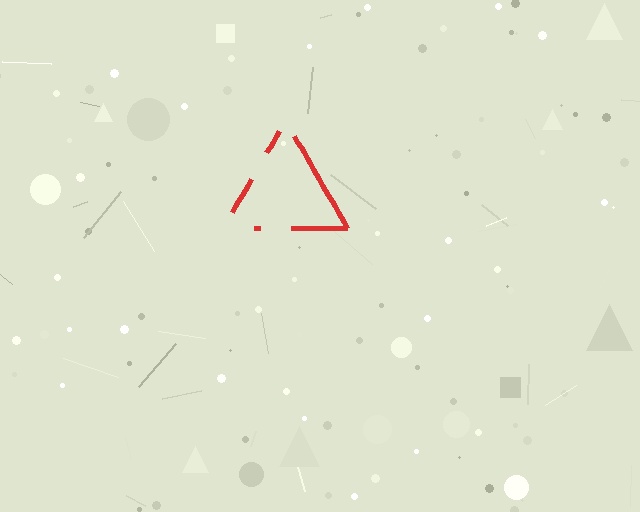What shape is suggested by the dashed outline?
The dashed outline suggests a triangle.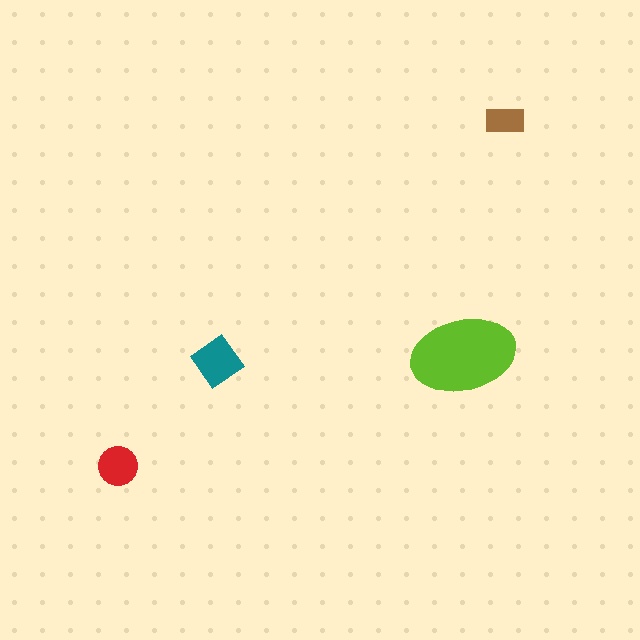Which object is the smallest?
The brown rectangle.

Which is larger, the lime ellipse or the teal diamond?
The lime ellipse.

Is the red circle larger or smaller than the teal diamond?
Smaller.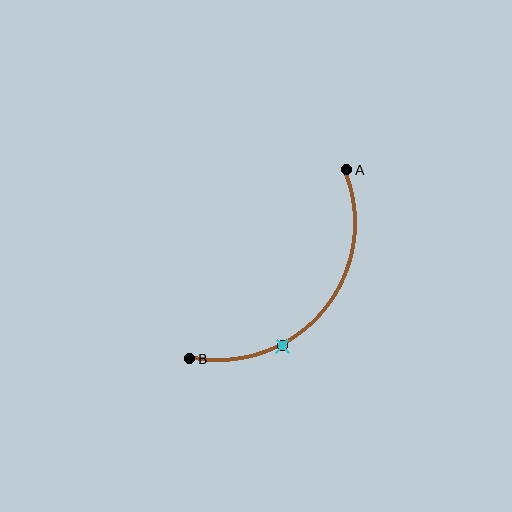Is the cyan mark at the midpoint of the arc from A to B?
No. The cyan mark lies on the arc but is closer to endpoint B. The arc midpoint would be at the point on the curve equidistant along the arc from both A and B.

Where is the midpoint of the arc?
The arc midpoint is the point on the curve farthest from the straight line joining A and B. It sits below and to the right of that line.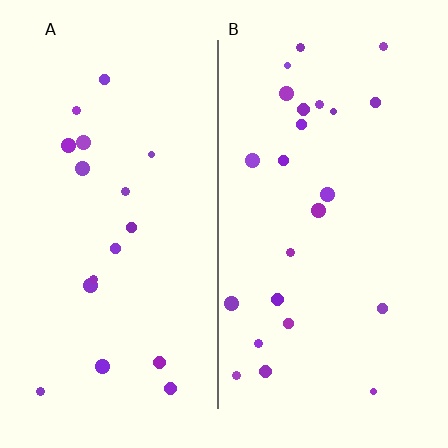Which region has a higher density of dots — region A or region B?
B (the right).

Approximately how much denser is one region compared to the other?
Approximately 1.4× — region B over region A.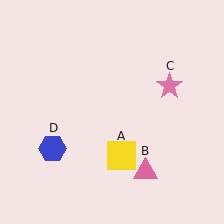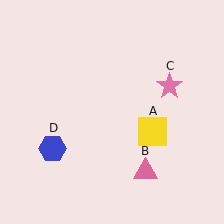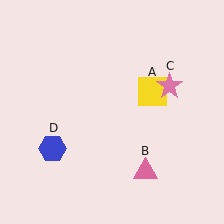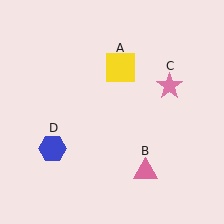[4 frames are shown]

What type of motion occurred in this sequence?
The yellow square (object A) rotated counterclockwise around the center of the scene.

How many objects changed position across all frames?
1 object changed position: yellow square (object A).